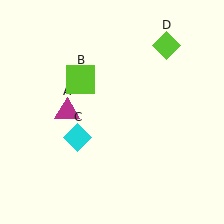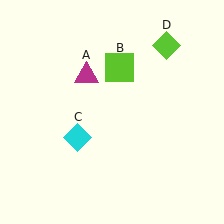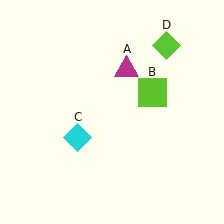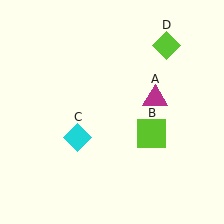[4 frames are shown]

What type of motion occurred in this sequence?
The magenta triangle (object A), lime square (object B) rotated clockwise around the center of the scene.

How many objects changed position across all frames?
2 objects changed position: magenta triangle (object A), lime square (object B).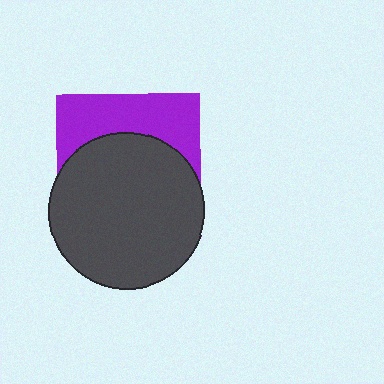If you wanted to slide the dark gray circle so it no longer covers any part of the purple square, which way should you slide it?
Slide it down — that is the most direct way to separate the two shapes.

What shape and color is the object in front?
The object in front is a dark gray circle.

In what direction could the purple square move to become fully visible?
The purple square could move up. That would shift it out from behind the dark gray circle entirely.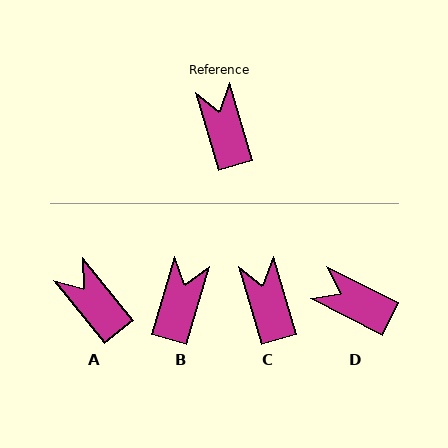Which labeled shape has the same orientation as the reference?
C.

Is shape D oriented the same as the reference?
No, it is off by about 47 degrees.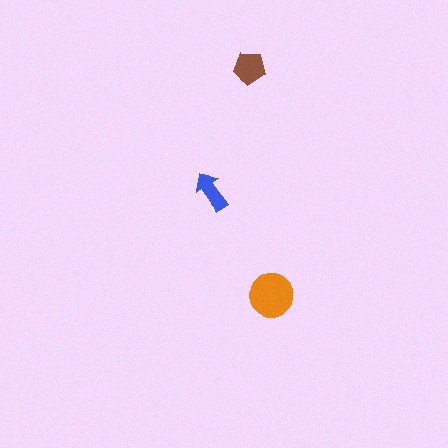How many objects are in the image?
There are 3 objects in the image.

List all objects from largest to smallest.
The orange circle, the brown pentagon, the blue arrow.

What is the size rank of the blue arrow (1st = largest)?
3rd.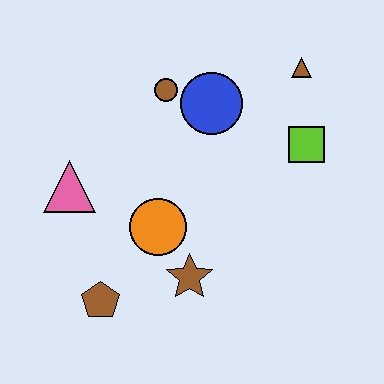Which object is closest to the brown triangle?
The lime square is closest to the brown triangle.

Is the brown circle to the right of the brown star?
No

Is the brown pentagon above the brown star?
No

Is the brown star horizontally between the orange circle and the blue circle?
Yes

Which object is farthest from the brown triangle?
The brown pentagon is farthest from the brown triangle.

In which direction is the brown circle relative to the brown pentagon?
The brown circle is above the brown pentagon.